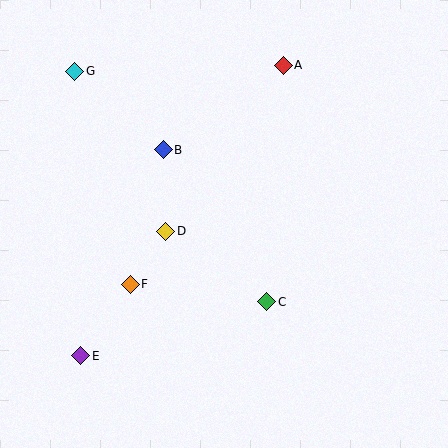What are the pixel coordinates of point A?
Point A is at (283, 65).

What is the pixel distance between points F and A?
The distance between F and A is 267 pixels.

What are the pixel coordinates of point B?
Point B is at (163, 150).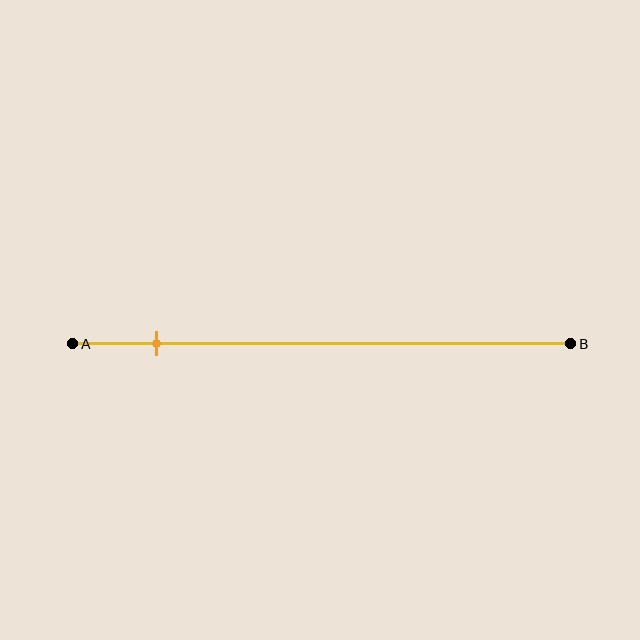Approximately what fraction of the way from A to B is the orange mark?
The orange mark is approximately 15% of the way from A to B.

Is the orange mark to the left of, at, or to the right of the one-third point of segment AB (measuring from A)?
The orange mark is to the left of the one-third point of segment AB.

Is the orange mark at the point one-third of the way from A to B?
No, the mark is at about 15% from A, not at the 33% one-third point.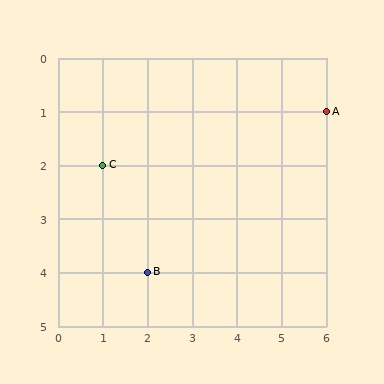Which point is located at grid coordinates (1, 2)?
Point C is at (1, 2).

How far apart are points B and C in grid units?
Points B and C are 1 column and 2 rows apart (about 2.2 grid units diagonally).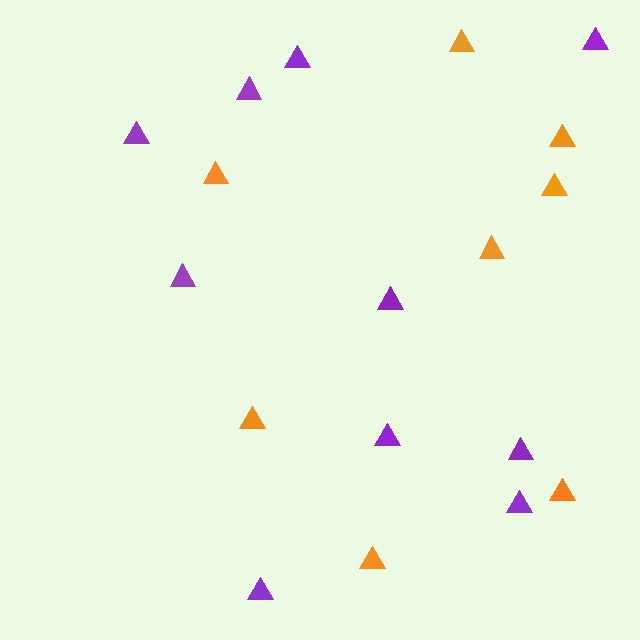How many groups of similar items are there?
There are 2 groups: one group of orange triangles (8) and one group of purple triangles (10).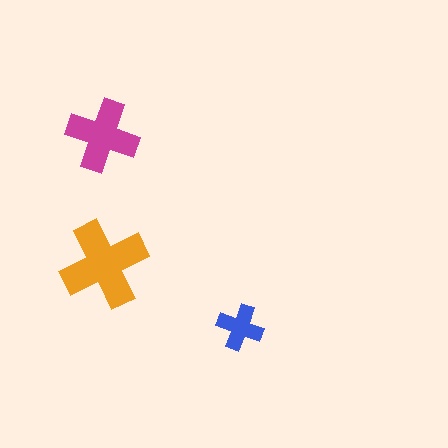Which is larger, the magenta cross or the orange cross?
The orange one.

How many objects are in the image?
There are 3 objects in the image.